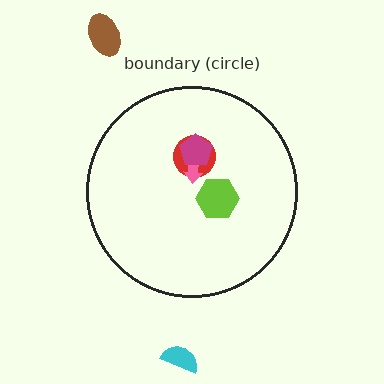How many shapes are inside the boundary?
4 inside, 2 outside.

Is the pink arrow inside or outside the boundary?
Inside.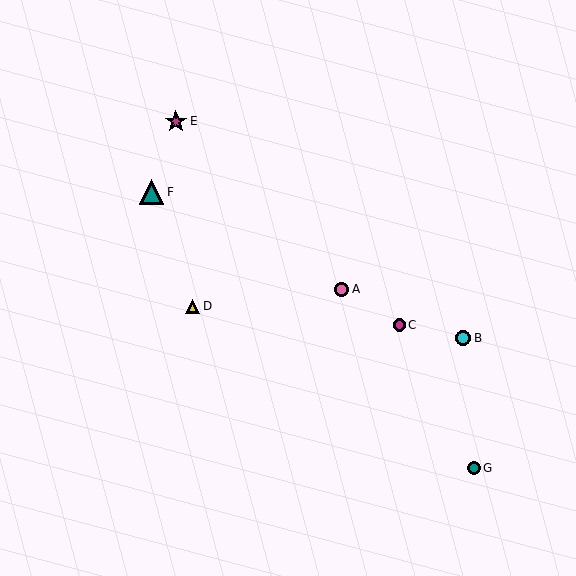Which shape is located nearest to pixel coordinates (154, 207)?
The teal triangle (labeled F) at (152, 192) is nearest to that location.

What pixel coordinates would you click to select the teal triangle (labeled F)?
Click at (152, 192) to select the teal triangle F.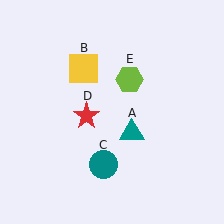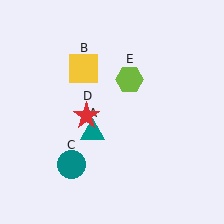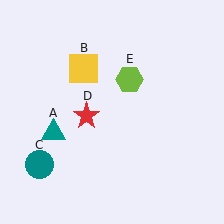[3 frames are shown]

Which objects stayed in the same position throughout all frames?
Yellow square (object B) and red star (object D) and lime hexagon (object E) remained stationary.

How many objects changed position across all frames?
2 objects changed position: teal triangle (object A), teal circle (object C).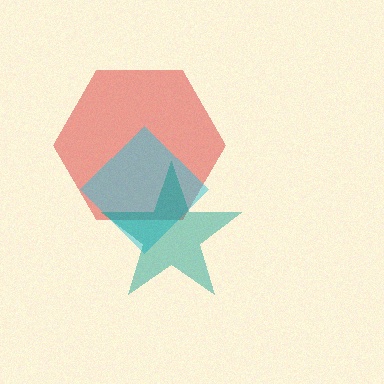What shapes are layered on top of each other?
The layered shapes are: a red hexagon, a cyan diamond, a teal star.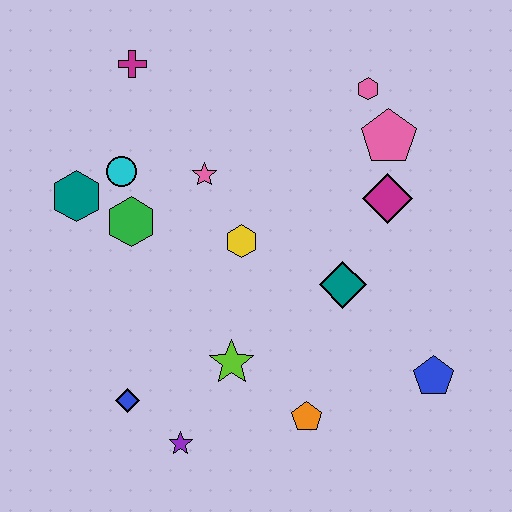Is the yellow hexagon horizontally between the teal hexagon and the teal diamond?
Yes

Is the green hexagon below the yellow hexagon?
No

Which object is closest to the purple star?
The blue diamond is closest to the purple star.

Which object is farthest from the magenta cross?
The blue pentagon is farthest from the magenta cross.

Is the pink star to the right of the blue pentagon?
No